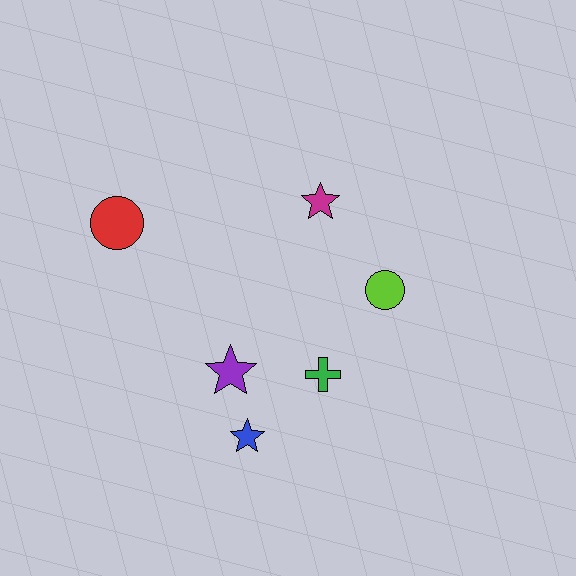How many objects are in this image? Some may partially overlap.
There are 6 objects.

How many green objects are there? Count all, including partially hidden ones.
There is 1 green object.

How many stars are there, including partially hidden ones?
There are 3 stars.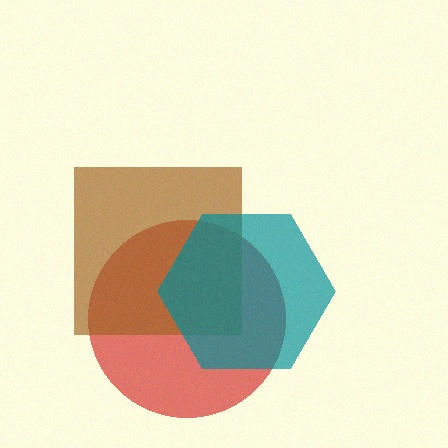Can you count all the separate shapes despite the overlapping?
Yes, there are 3 separate shapes.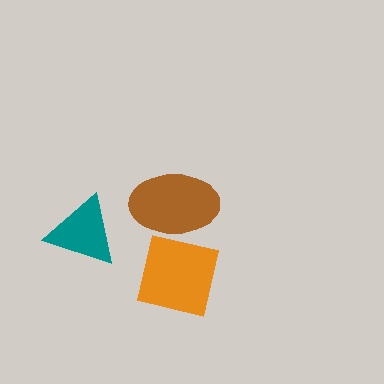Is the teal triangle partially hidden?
No, no other shape covers it.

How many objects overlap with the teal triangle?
0 objects overlap with the teal triangle.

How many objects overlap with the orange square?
1 object overlaps with the orange square.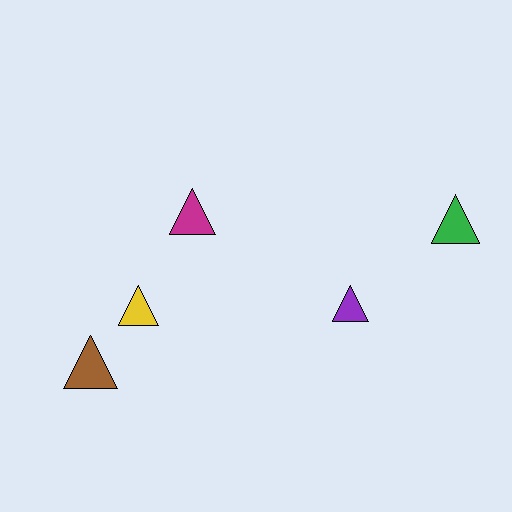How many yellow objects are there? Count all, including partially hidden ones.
There is 1 yellow object.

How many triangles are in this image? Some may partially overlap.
There are 5 triangles.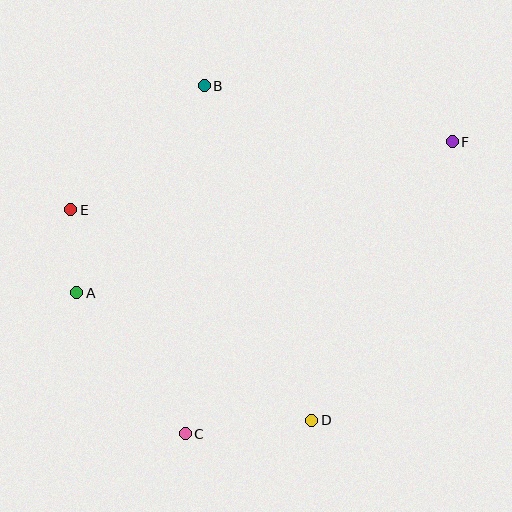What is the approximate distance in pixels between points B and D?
The distance between B and D is approximately 351 pixels.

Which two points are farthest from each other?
Points A and F are farthest from each other.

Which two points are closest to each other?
Points A and E are closest to each other.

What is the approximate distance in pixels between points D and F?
The distance between D and F is approximately 312 pixels.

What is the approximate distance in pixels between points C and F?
The distance between C and F is approximately 396 pixels.